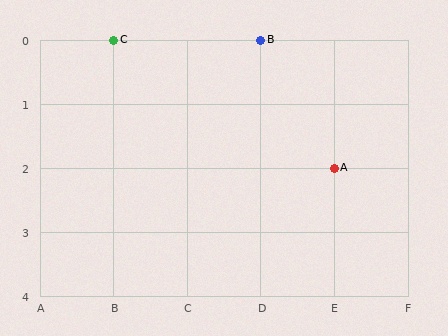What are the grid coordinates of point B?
Point B is at grid coordinates (D, 0).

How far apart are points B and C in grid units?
Points B and C are 2 columns apart.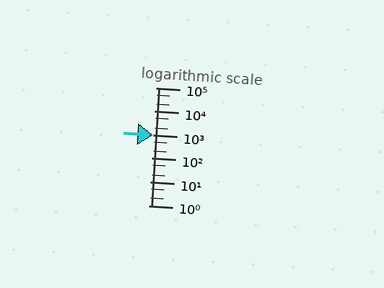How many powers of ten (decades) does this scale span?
The scale spans 5 decades, from 1 to 100000.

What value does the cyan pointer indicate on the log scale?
The pointer indicates approximately 930.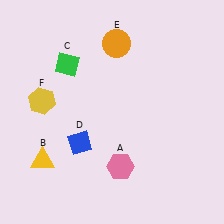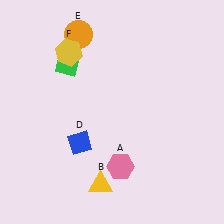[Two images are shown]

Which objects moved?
The objects that moved are: the yellow triangle (B), the orange circle (E), the yellow hexagon (F).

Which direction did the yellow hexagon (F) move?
The yellow hexagon (F) moved up.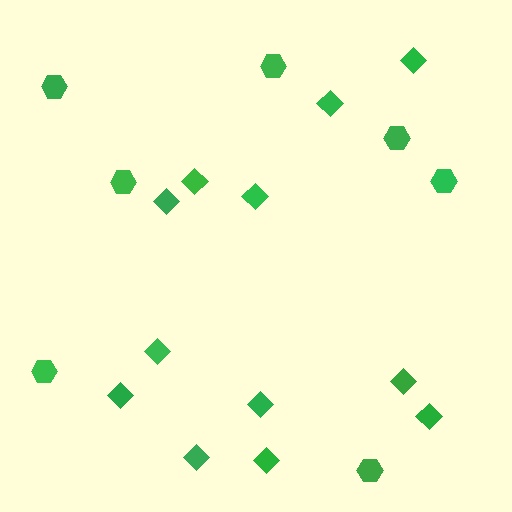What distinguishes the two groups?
There are 2 groups: one group of hexagons (7) and one group of diamonds (12).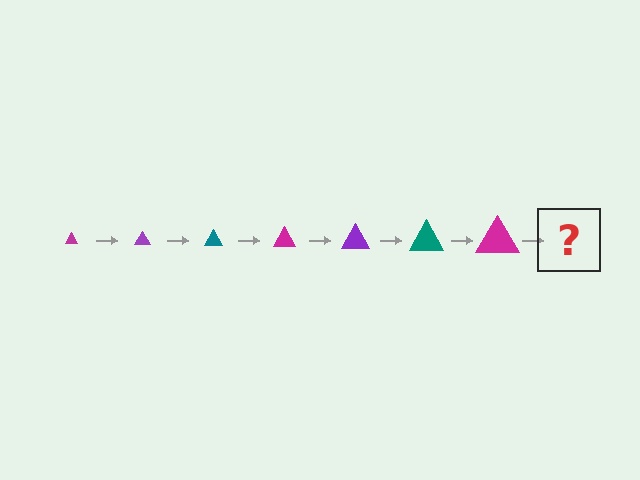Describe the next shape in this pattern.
It should be a purple triangle, larger than the previous one.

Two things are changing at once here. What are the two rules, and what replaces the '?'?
The two rules are that the triangle grows larger each step and the color cycles through magenta, purple, and teal. The '?' should be a purple triangle, larger than the previous one.